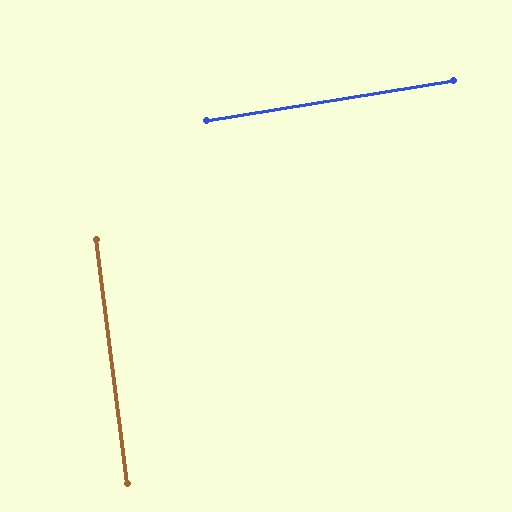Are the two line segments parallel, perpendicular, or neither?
Perpendicular — they meet at approximately 88°.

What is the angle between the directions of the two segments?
Approximately 88 degrees.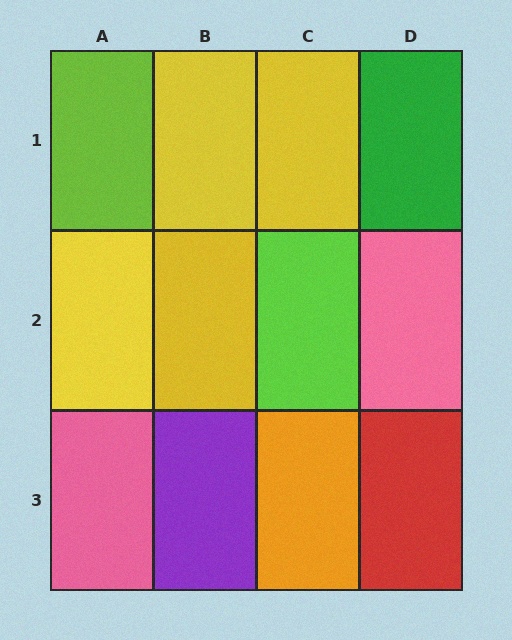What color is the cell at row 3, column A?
Pink.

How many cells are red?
1 cell is red.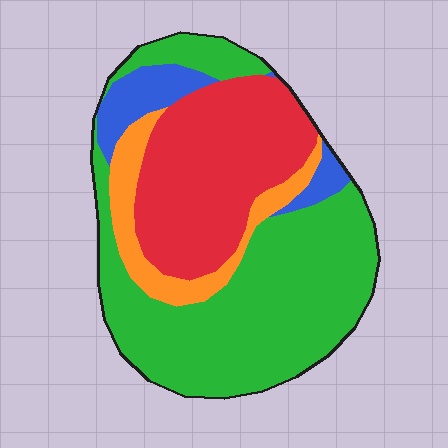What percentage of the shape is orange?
Orange covers about 10% of the shape.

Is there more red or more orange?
Red.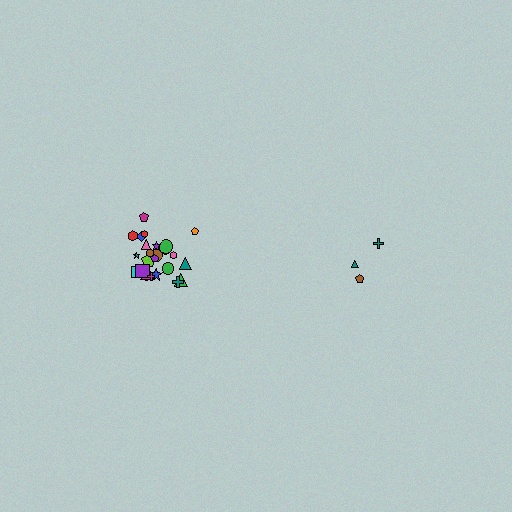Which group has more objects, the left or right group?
The left group.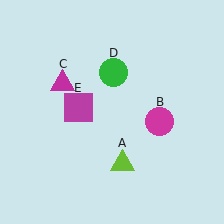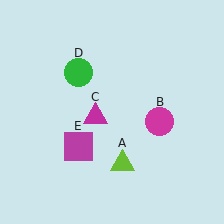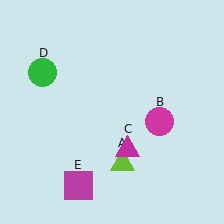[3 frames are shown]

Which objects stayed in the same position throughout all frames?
Lime triangle (object A) and magenta circle (object B) remained stationary.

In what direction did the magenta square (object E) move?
The magenta square (object E) moved down.